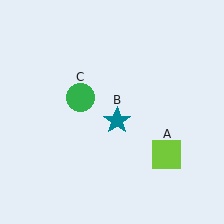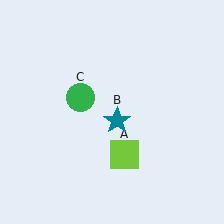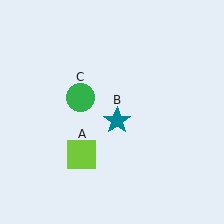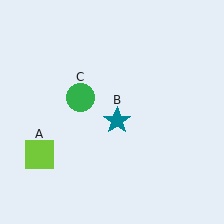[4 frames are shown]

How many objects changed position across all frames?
1 object changed position: lime square (object A).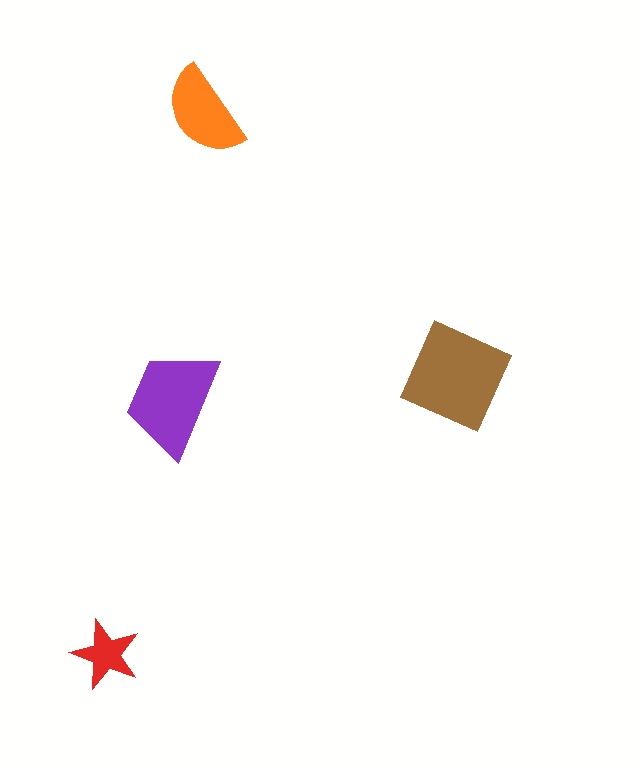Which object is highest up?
The orange semicircle is topmost.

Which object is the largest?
The brown square.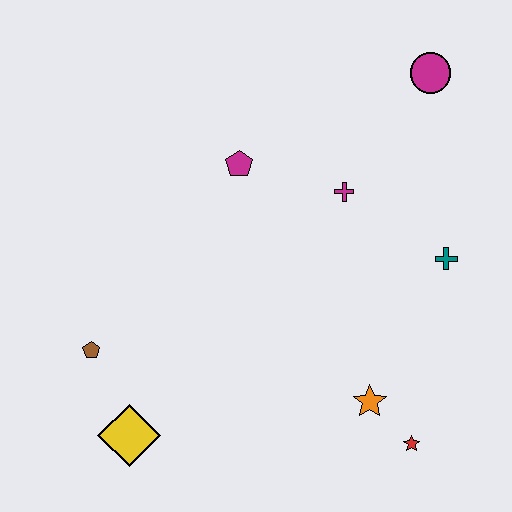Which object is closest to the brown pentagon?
The yellow diamond is closest to the brown pentagon.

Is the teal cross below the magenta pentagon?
Yes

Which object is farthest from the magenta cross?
The yellow diamond is farthest from the magenta cross.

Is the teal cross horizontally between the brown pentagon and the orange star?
No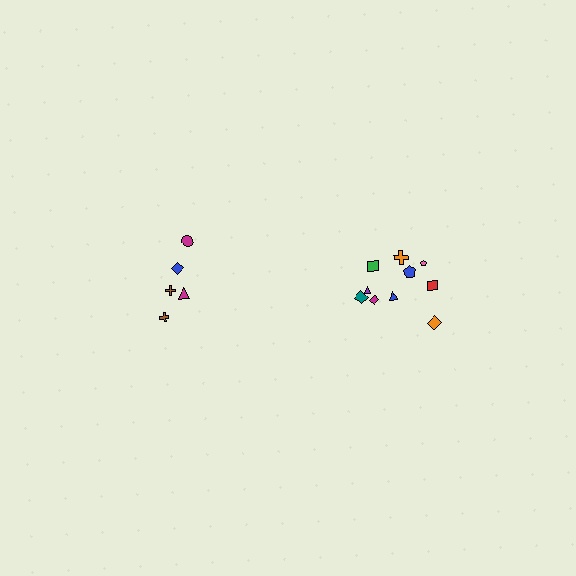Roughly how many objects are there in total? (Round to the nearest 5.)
Roughly 15 objects in total.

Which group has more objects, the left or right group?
The right group.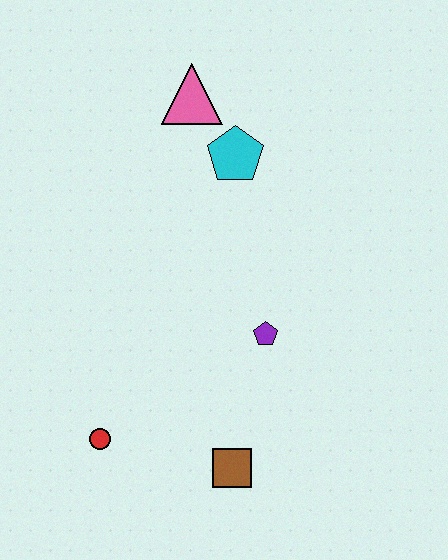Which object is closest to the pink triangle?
The cyan pentagon is closest to the pink triangle.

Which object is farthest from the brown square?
The pink triangle is farthest from the brown square.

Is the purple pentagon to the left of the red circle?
No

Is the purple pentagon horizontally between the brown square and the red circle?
No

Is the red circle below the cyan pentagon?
Yes